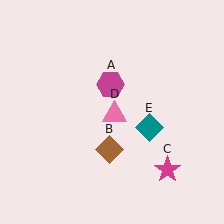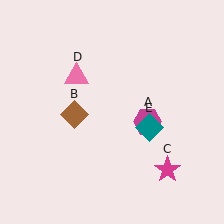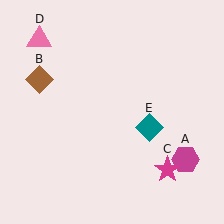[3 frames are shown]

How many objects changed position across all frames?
3 objects changed position: magenta hexagon (object A), brown diamond (object B), pink triangle (object D).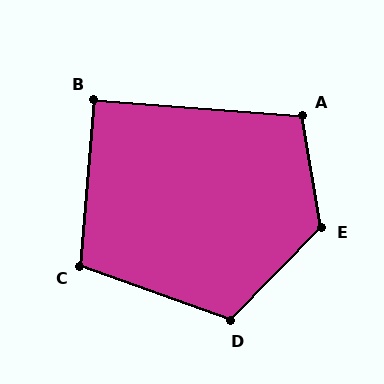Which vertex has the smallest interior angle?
B, at approximately 91 degrees.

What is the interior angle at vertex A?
Approximately 104 degrees (obtuse).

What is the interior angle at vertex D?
Approximately 114 degrees (obtuse).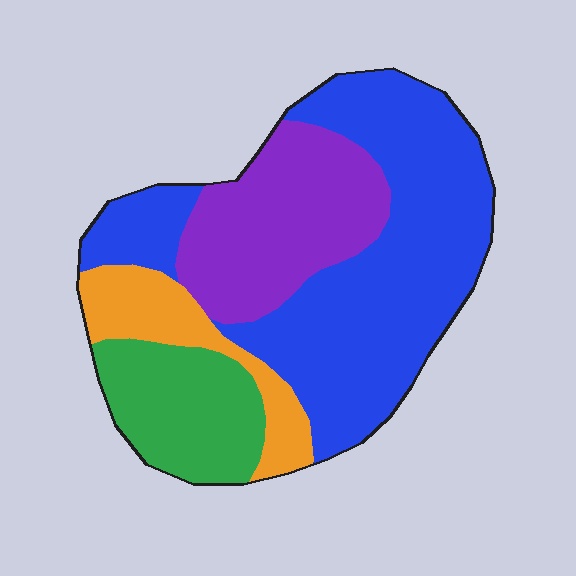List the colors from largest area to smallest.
From largest to smallest: blue, purple, green, orange.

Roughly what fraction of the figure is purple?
Purple takes up between a sixth and a third of the figure.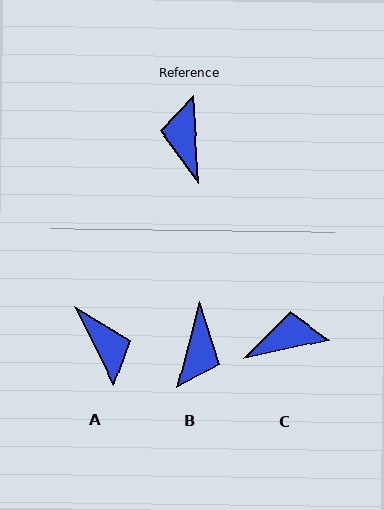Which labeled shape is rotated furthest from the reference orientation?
B, about 163 degrees away.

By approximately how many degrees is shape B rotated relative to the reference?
Approximately 163 degrees counter-clockwise.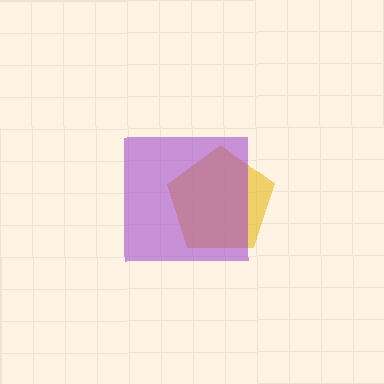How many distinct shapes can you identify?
There are 2 distinct shapes: a yellow pentagon, a purple square.